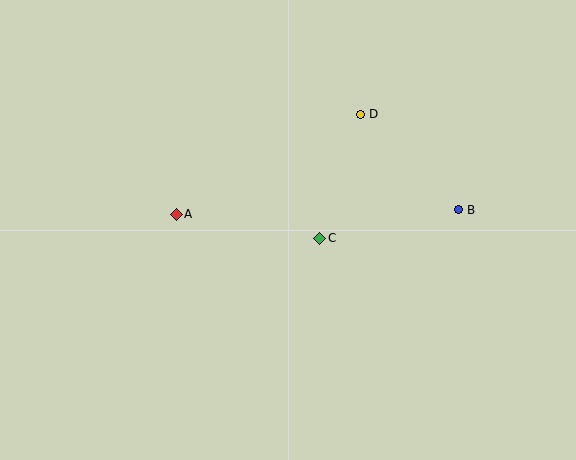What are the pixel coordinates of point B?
Point B is at (459, 210).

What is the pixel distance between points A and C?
The distance between A and C is 146 pixels.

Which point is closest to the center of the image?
Point C at (320, 238) is closest to the center.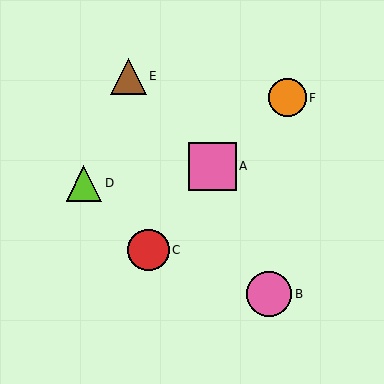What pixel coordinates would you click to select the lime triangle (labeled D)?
Click at (84, 184) to select the lime triangle D.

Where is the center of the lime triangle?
The center of the lime triangle is at (84, 184).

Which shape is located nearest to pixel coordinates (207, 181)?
The pink square (labeled A) at (212, 166) is nearest to that location.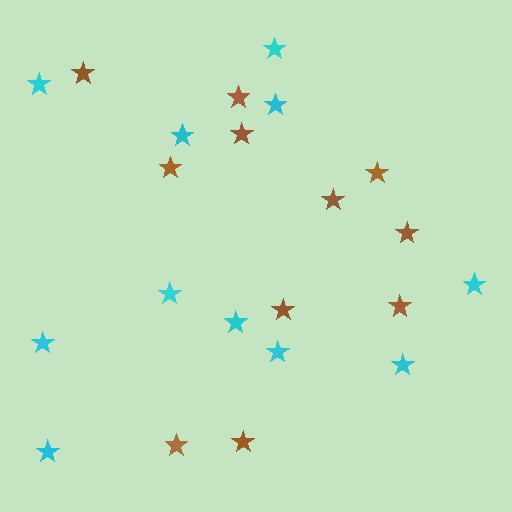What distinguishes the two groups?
There are 2 groups: one group of brown stars (11) and one group of cyan stars (11).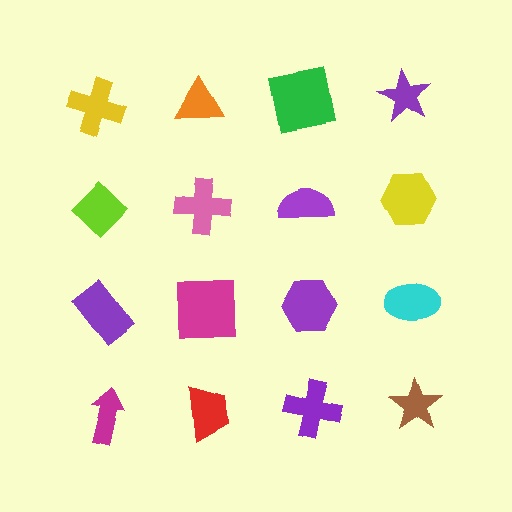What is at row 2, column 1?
A lime diamond.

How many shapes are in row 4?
4 shapes.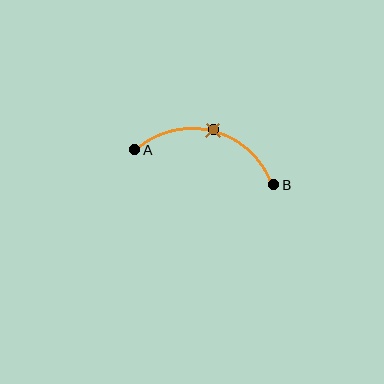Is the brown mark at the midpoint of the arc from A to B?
Yes. The brown mark lies on the arc at equal arc-length from both A and B — it is the arc midpoint.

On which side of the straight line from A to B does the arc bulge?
The arc bulges above the straight line connecting A and B.